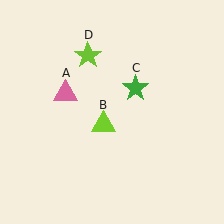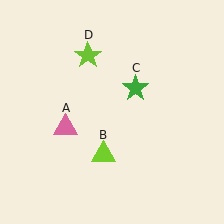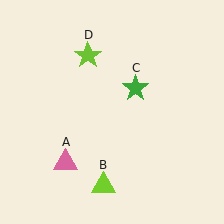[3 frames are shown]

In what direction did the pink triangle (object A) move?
The pink triangle (object A) moved down.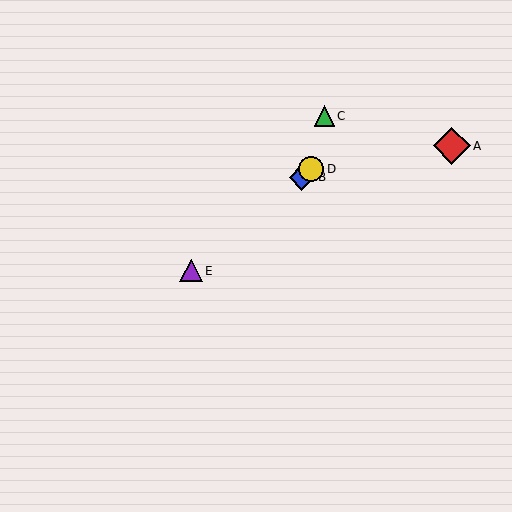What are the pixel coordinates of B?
Object B is at (302, 177).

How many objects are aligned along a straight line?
3 objects (B, D, E) are aligned along a straight line.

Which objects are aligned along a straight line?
Objects B, D, E are aligned along a straight line.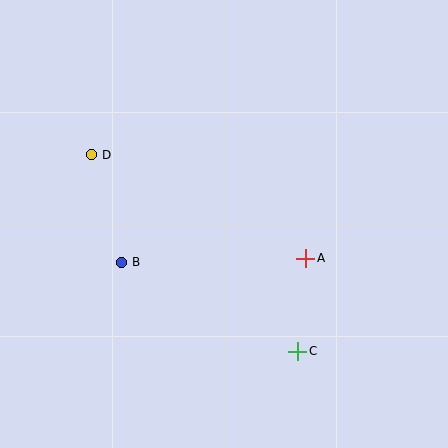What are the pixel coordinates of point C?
Point C is at (298, 351).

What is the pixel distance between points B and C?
The distance between B and C is 197 pixels.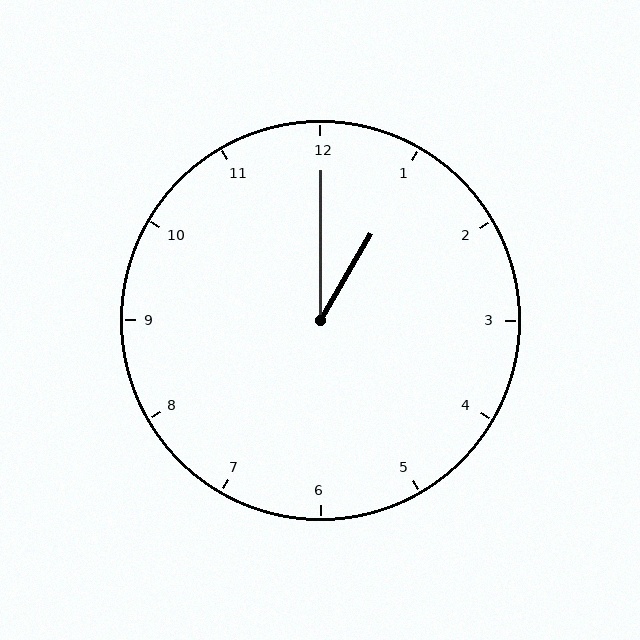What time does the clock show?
1:00.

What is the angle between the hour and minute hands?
Approximately 30 degrees.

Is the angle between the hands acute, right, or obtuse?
It is acute.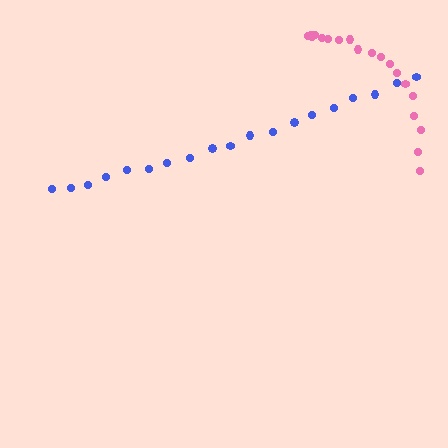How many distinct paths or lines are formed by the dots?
There are 2 distinct paths.